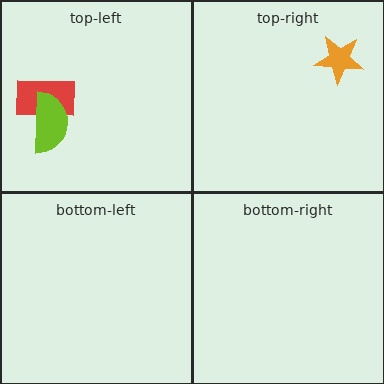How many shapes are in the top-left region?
2.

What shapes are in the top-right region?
The orange star.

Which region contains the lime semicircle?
The top-left region.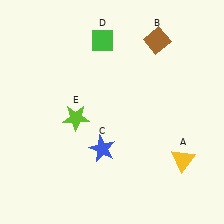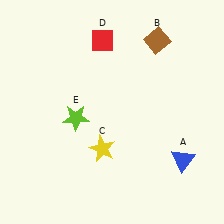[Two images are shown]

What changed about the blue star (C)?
In Image 1, C is blue. In Image 2, it changed to yellow.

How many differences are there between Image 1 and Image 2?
There are 3 differences between the two images.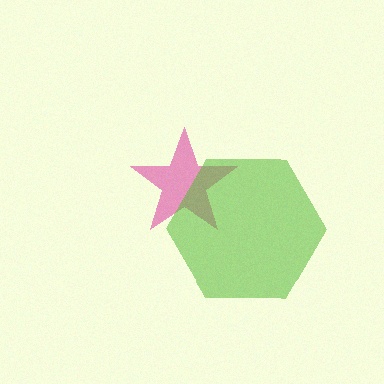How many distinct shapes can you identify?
There are 2 distinct shapes: a magenta star, a lime hexagon.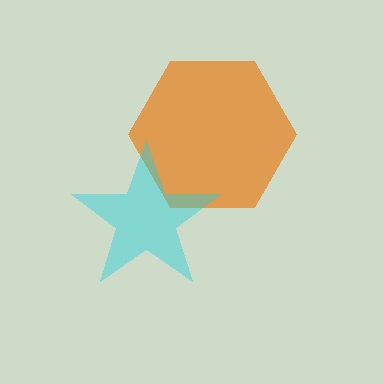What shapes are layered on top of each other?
The layered shapes are: an orange hexagon, a cyan star.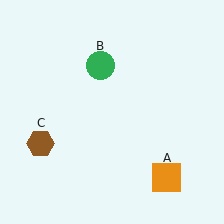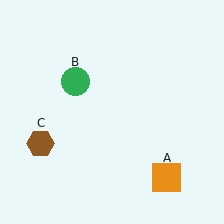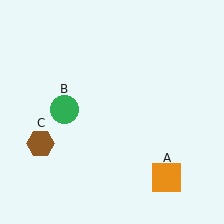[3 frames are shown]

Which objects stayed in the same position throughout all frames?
Orange square (object A) and brown hexagon (object C) remained stationary.